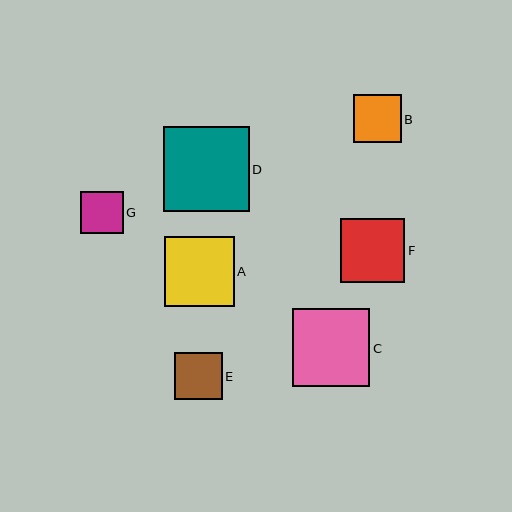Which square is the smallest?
Square G is the smallest with a size of approximately 42 pixels.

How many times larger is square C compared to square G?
Square C is approximately 1.8 times the size of square G.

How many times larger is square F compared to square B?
Square F is approximately 1.3 times the size of square B.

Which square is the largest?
Square D is the largest with a size of approximately 85 pixels.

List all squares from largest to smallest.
From largest to smallest: D, C, A, F, B, E, G.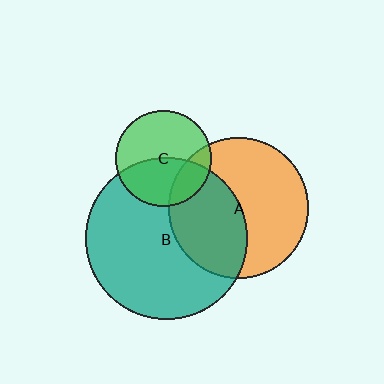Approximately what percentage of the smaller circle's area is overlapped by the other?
Approximately 40%.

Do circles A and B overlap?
Yes.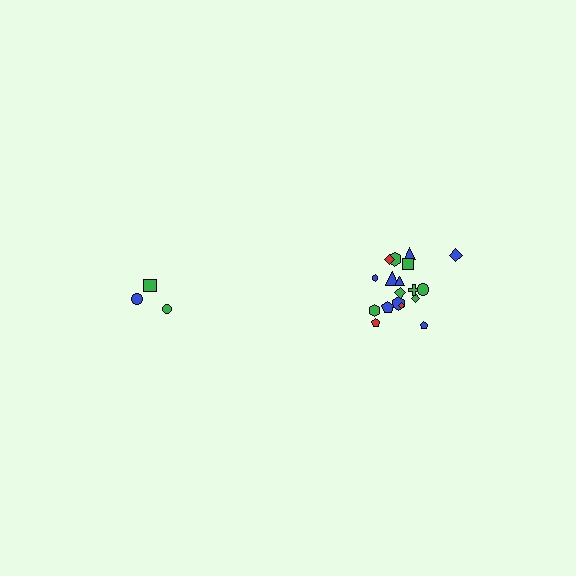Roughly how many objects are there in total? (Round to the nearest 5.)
Roughly 20 objects in total.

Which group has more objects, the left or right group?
The right group.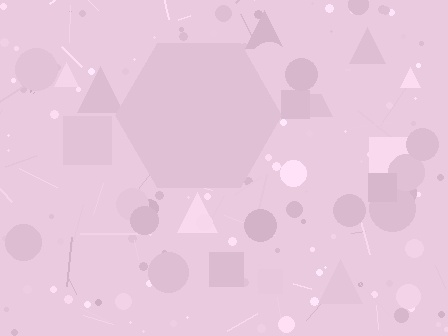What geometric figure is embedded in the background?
A hexagon is embedded in the background.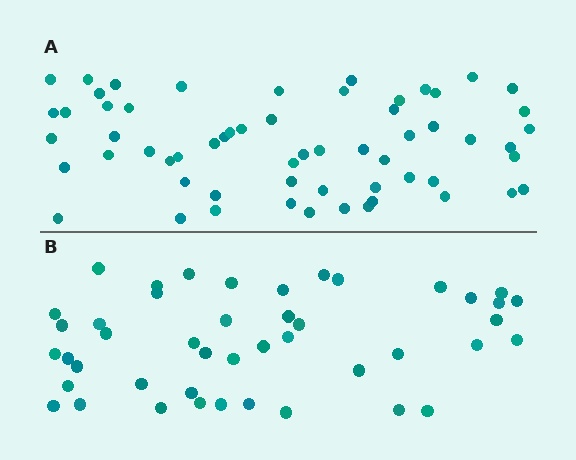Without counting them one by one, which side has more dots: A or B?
Region A (the top region) has more dots.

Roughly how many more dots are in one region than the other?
Region A has approximately 15 more dots than region B.